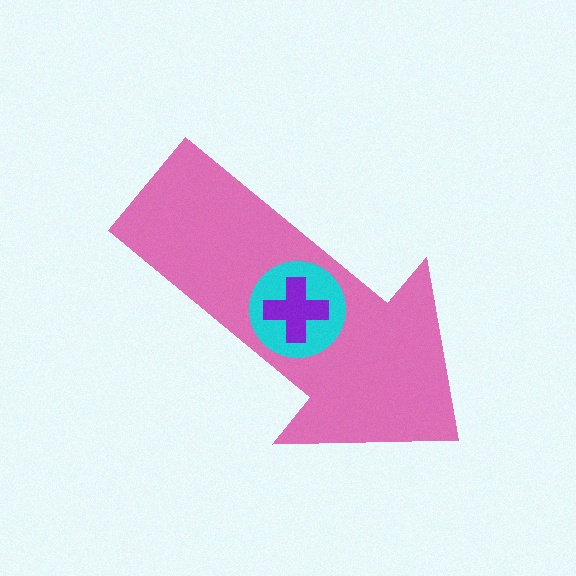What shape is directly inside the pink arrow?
The cyan circle.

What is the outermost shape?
The pink arrow.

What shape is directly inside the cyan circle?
The purple cross.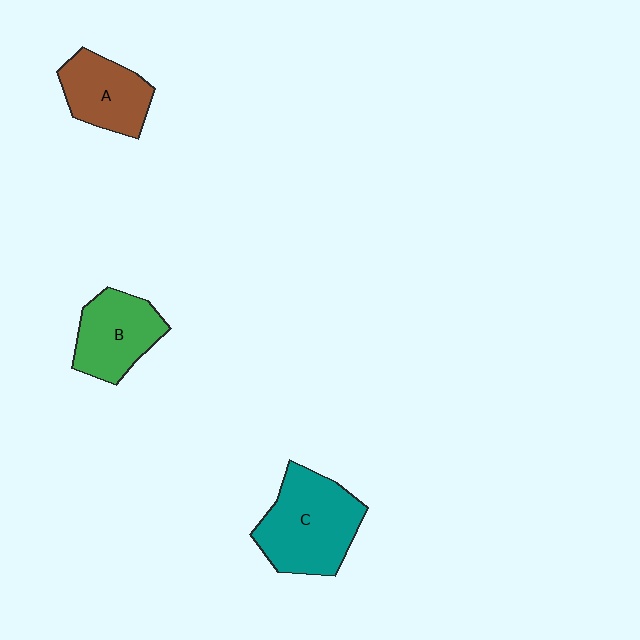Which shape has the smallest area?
Shape A (brown).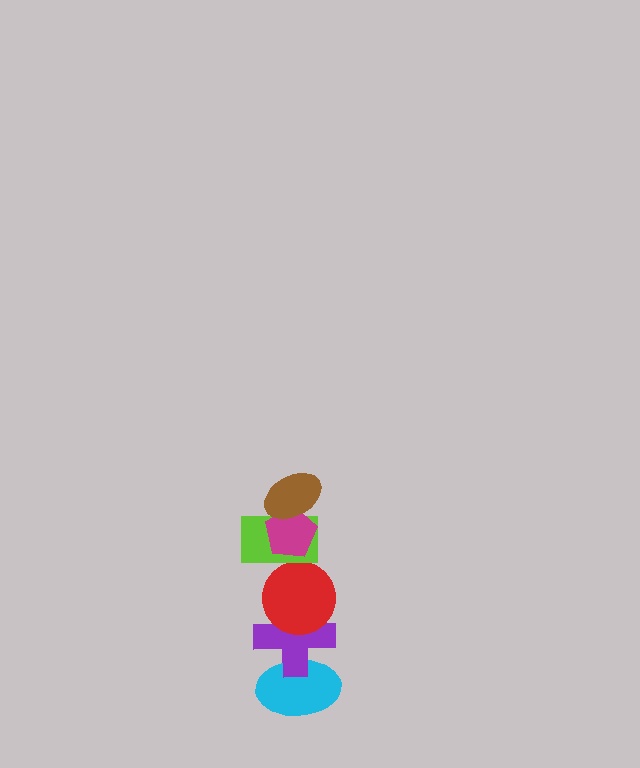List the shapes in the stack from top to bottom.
From top to bottom: the brown ellipse, the magenta pentagon, the lime rectangle, the red circle, the purple cross, the cyan ellipse.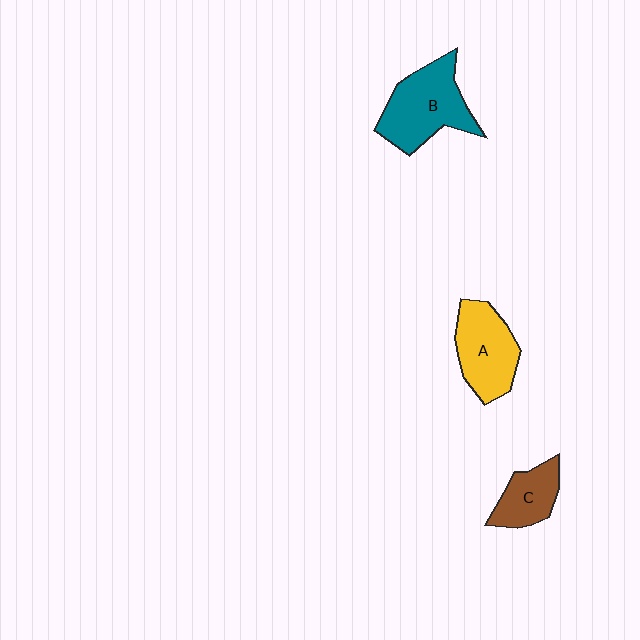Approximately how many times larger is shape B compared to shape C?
Approximately 1.8 times.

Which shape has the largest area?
Shape B (teal).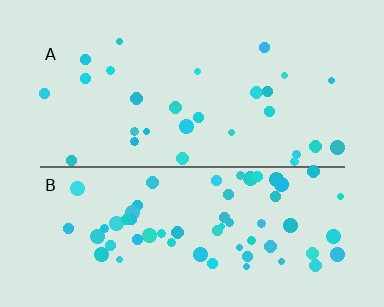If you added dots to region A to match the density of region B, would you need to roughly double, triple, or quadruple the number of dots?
Approximately double.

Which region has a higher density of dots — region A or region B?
B (the bottom).